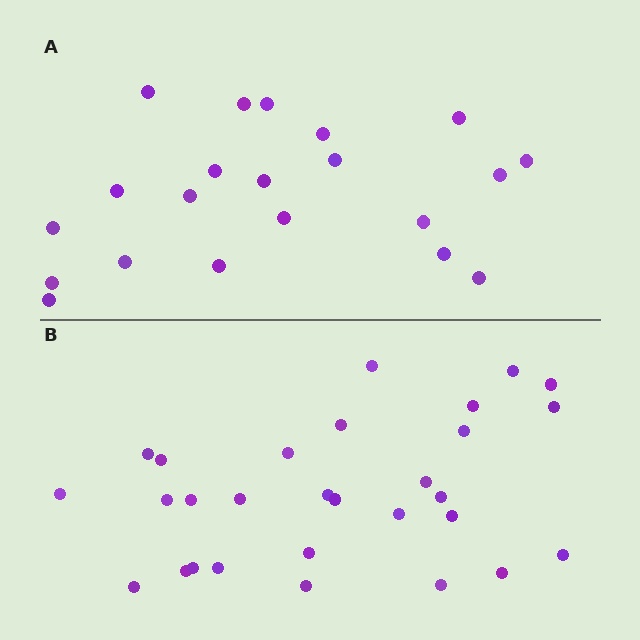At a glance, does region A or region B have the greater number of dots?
Region B (the bottom region) has more dots.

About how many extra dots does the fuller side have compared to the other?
Region B has roughly 8 or so more dots than region A.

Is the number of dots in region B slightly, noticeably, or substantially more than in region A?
Region B has noticeably more, but not dramatically so. The ratio is roughly 1.4 to 1.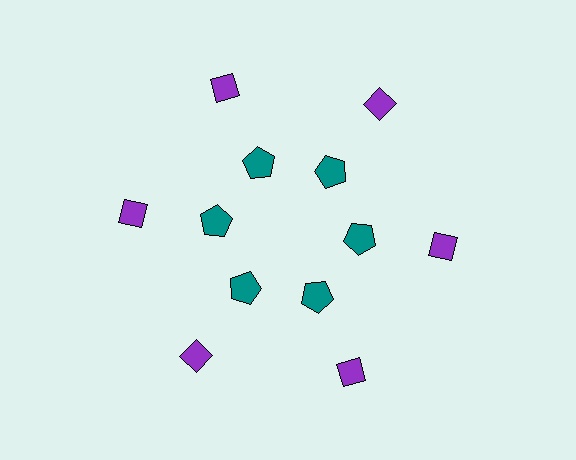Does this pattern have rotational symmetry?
Yes, this pattern has 6-fold rotational symmetry. It looks the same after rotating 60 degrees around the center.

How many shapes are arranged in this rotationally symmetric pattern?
There are 12 shapes, arranged in 6 groups of 2.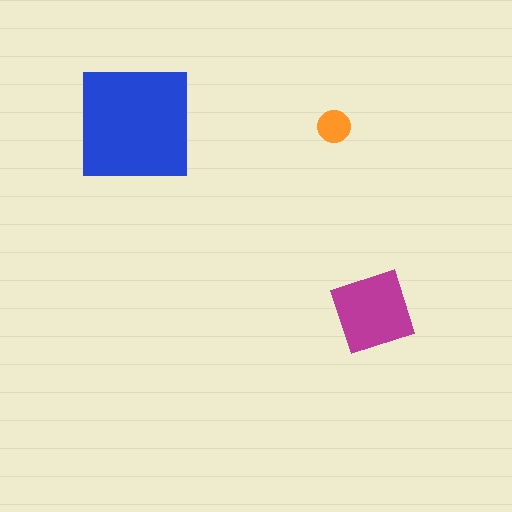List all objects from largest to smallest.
The blue square, the magenta diamond, the orange circle.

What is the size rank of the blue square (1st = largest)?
1st.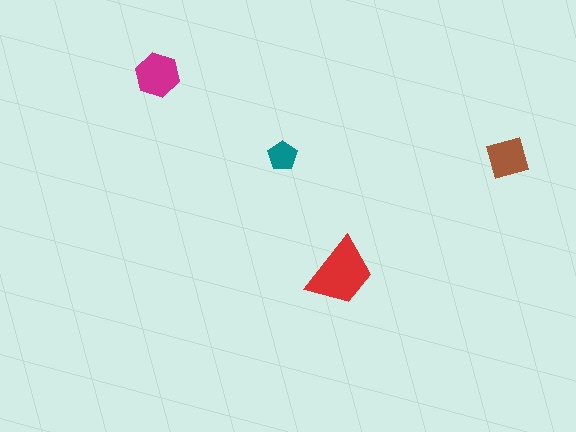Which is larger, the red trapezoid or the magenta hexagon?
The red trapezoid.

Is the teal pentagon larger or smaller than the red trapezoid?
Smaller.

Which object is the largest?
The red trapezoid.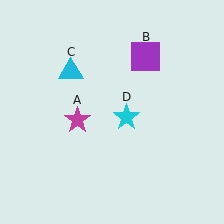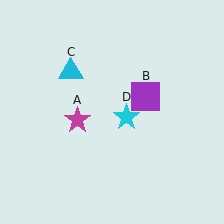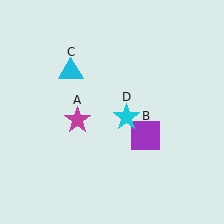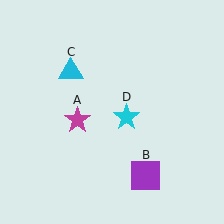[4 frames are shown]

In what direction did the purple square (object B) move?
The purple square (object B) moved down.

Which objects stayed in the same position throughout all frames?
Magenta star (object A) and cyan triangle (object C) and cyan star (object D) remained stationary.